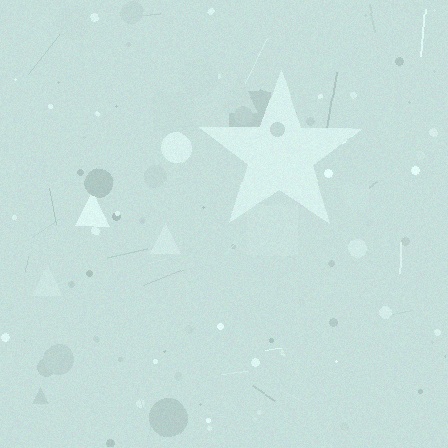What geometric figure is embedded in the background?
A star is embedded in the background.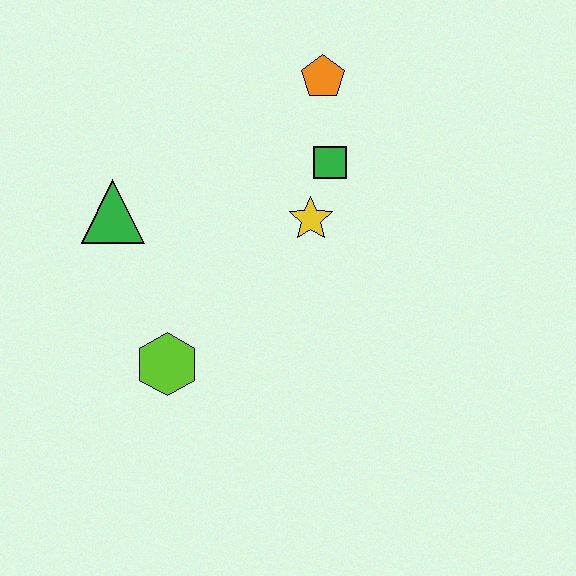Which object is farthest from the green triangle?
The orange pentagon is farthest from the green triangle.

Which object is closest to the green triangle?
The lime hexagon is closest to the green triangle.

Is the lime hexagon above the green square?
No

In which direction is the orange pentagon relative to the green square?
The orange pentagon is above the green square.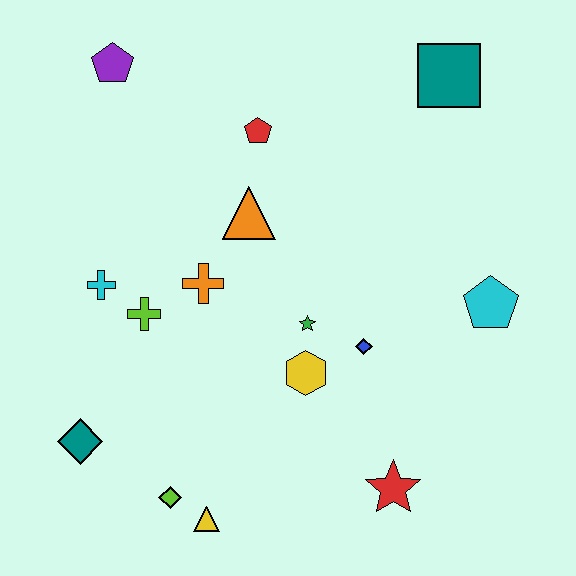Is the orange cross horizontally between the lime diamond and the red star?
Yes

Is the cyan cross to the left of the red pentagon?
Yes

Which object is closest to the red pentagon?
The orange triangle is closest to the red pentagon.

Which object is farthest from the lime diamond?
The teal square is farthest from the lime diamond.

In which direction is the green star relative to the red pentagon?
The green star is below the red pentagon.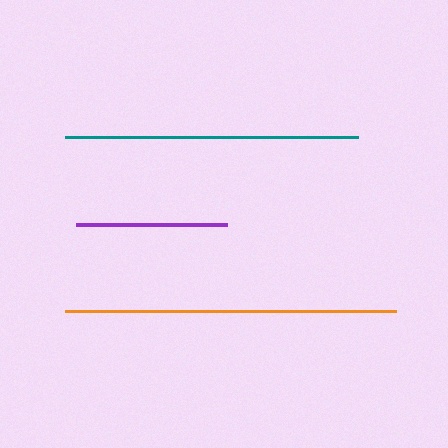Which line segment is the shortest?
The purple line is the shortest at approximately 151 pixels.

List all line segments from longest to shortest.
From longest to shortest: orange, teal, purple.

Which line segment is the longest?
The orange line is the longest at approximately 331 pixels.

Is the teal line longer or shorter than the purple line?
The teal line is longer than the purple line.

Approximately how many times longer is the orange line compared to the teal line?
The orange line is approximately 1.1 times the length of the teal line.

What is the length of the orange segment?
The orange segment is approximately 331 pixels long.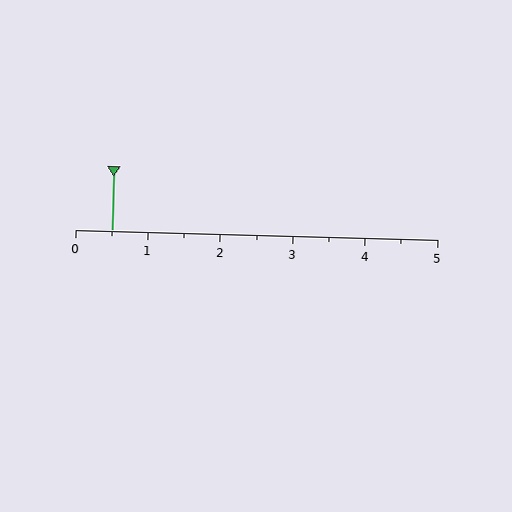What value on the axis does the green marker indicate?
The marker indicates approximately 0.5.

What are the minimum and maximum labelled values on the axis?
The axis runs from 0 to 5.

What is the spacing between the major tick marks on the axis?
The major ticks are spaced 1 apart.